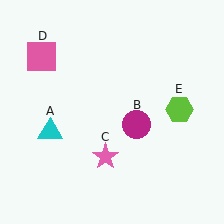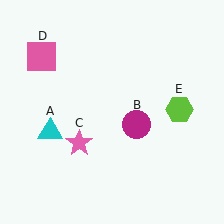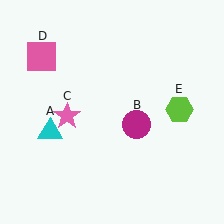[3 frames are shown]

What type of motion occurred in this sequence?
The pink star (object C) rotated clockwise around the center of the scene.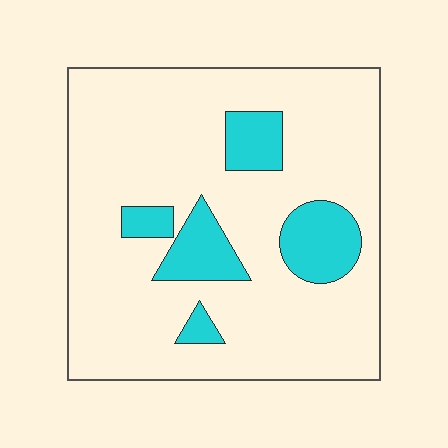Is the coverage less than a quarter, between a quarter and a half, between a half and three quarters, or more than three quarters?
Less than a quarter.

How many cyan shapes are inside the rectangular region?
5.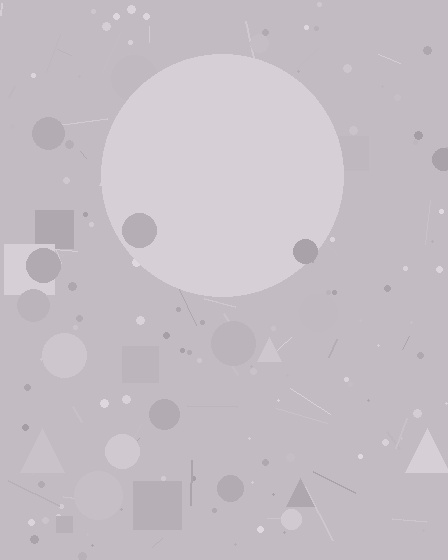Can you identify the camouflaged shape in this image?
The camouflaged shape is a circle.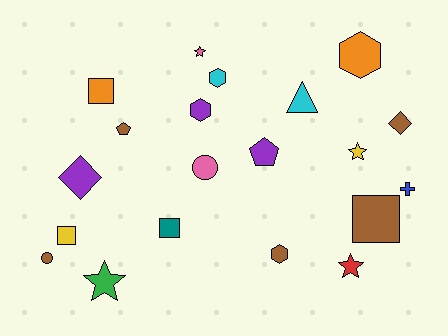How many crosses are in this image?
There is 1 cross.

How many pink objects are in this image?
There are 2 pink objects.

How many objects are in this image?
There are 20 objects.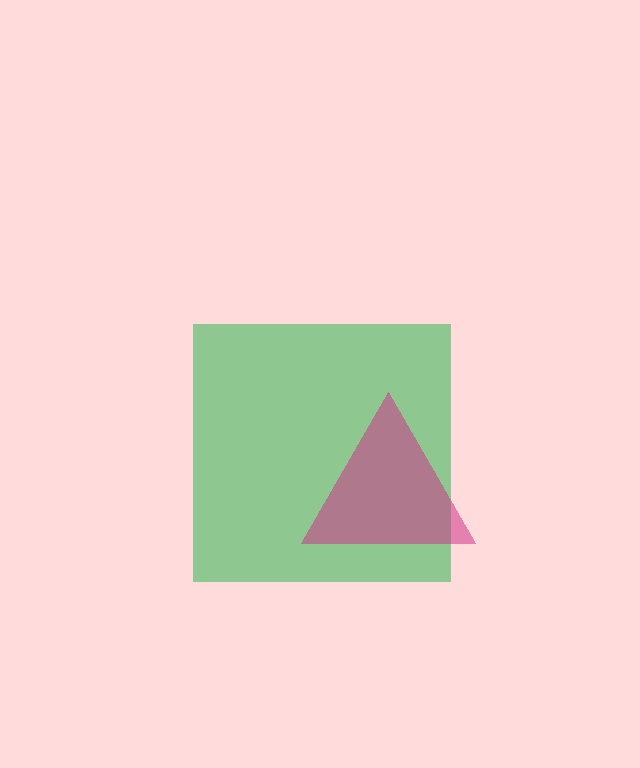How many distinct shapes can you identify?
There are 2 distinct shapes: a green square, a magenta triangle.